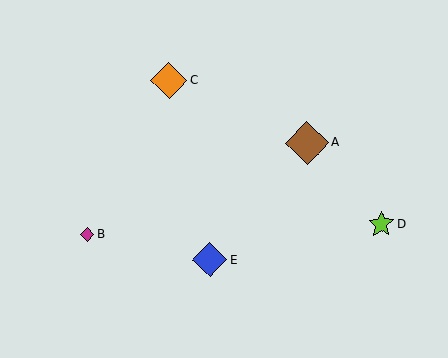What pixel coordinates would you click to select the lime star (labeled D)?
Click at (381, 224) to select the lime star D.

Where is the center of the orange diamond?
The center of the orange diamond is at (169, 81).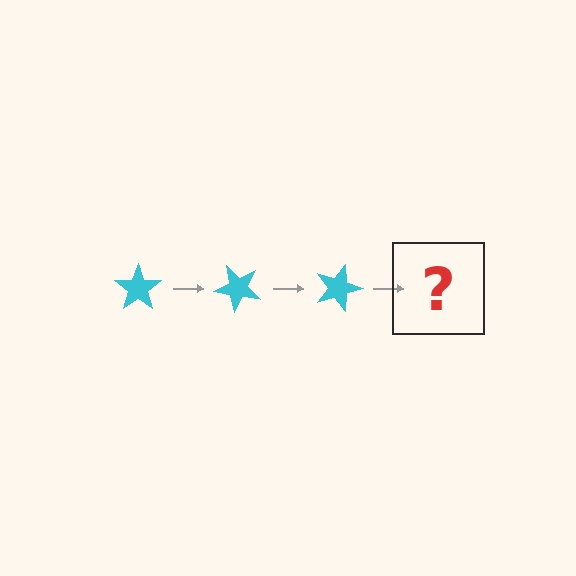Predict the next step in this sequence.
The next step is a cyan star rotated 135 degrees.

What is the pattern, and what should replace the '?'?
The pattern is that the star rotates 45 degrees each step. The '?' should be a cyan star rotated 135 degrees.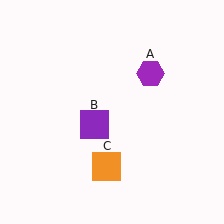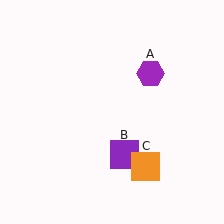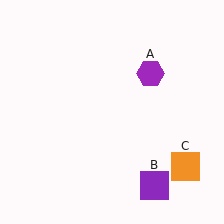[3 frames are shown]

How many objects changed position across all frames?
2 objects changed position: purple square (object B), orange square (object C).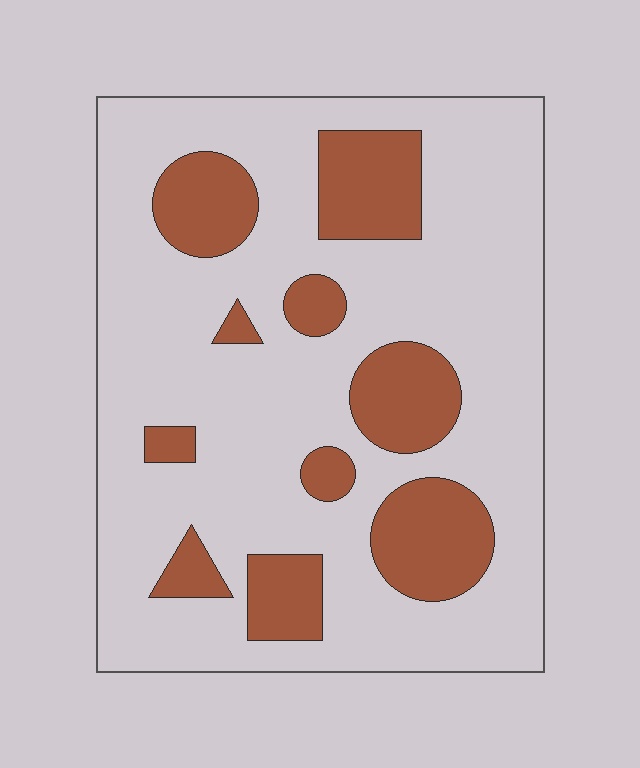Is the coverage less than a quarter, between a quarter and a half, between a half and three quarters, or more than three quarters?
Less than a quarter.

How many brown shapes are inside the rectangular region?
10.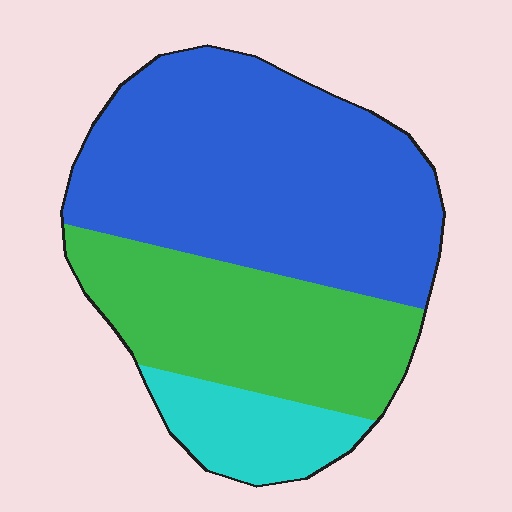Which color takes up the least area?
Cyan, at roughly 15%.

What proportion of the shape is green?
Green covers 32% of the shape.